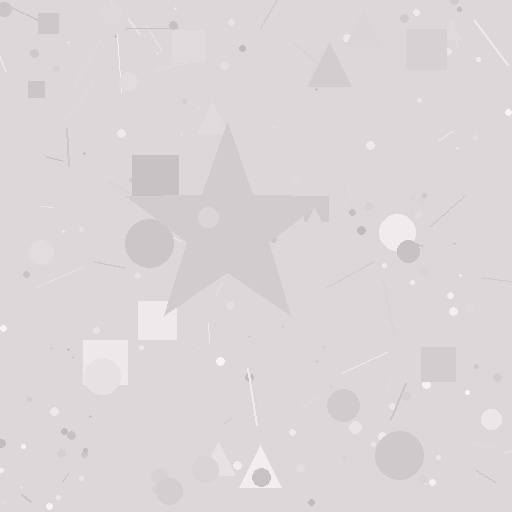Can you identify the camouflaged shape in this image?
The camouflaged shape is a star.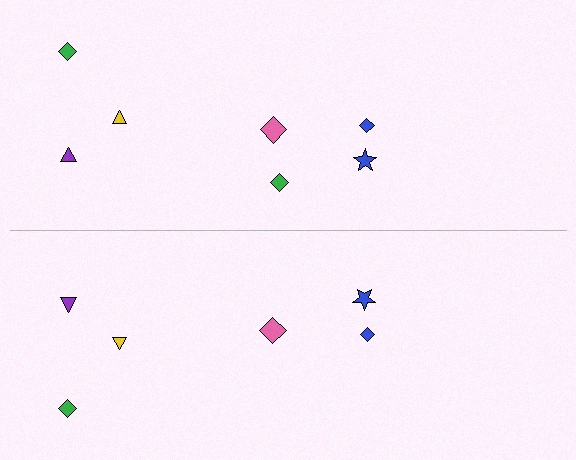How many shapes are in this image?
There are 13 shapes in this image.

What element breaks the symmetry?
A green diamond is missing from the bottom side.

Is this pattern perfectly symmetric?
No, the pattern is not perfectly symmetric. A green diamond is missing from the bottom side.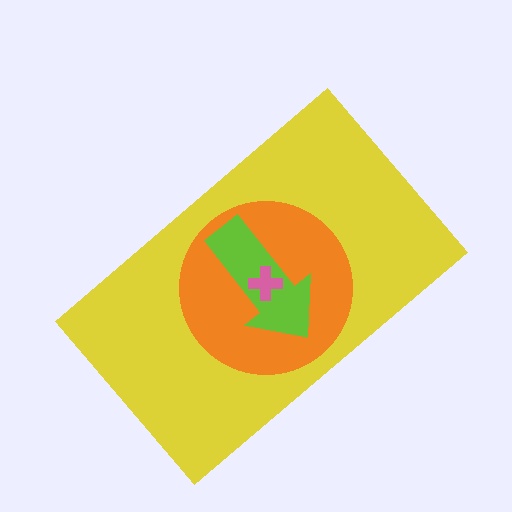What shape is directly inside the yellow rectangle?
The orange circle.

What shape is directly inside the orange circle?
The lime arrow.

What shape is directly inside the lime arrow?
The pink cross.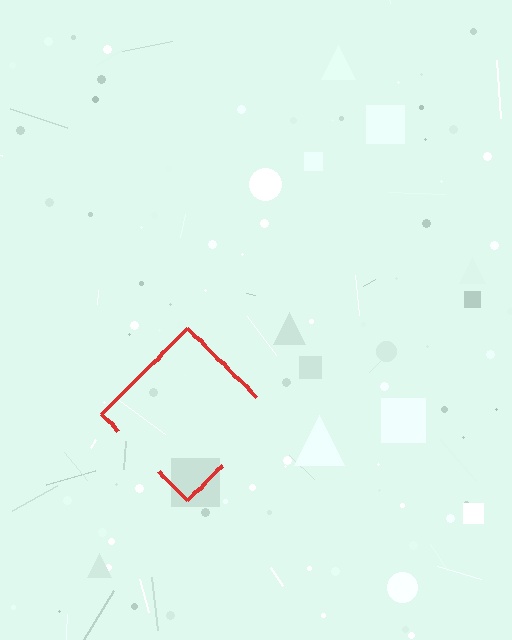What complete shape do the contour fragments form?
The contour fragments form a diamond.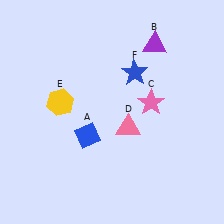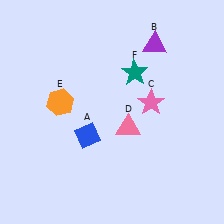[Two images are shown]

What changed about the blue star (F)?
In Image 1, F is blue. In Image 2, it changed to teal.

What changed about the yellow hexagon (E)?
In Image 1, E is yellow. In Image 2, it changed to orange.